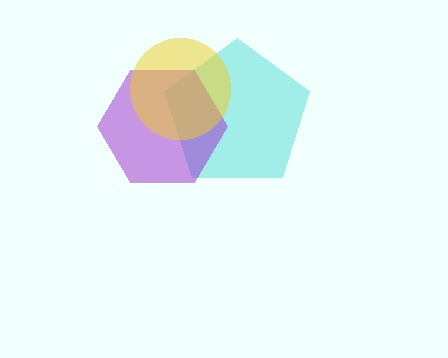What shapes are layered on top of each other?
The layered shapes are: a cyan pentagon, a purple hexagon, a yellow circle.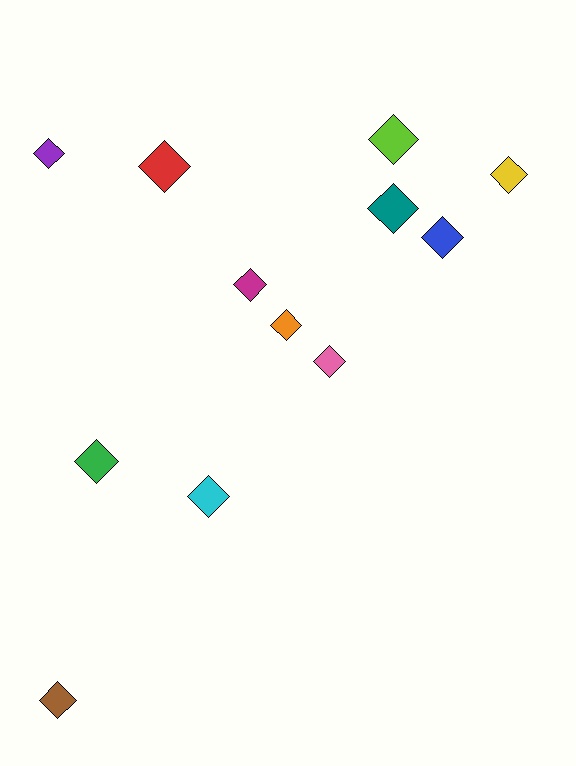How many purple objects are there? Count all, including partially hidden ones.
There is 1 purple object.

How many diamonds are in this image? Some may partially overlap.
There are 12 diamonds.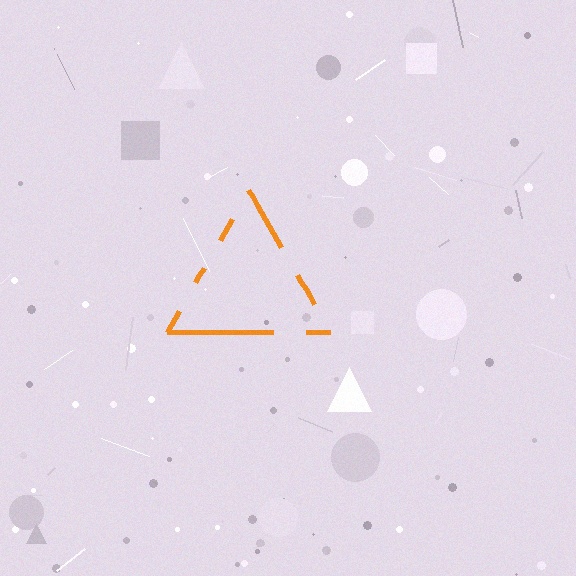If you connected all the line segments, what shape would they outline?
They would outline a triangle.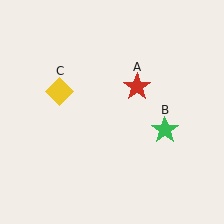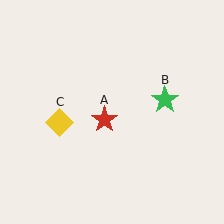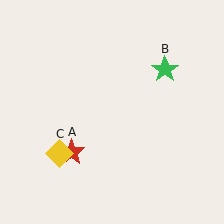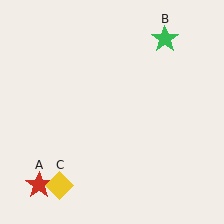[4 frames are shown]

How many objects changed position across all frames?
3 objects changed position: red star (object A), green star (object B), yellow diamond (object C).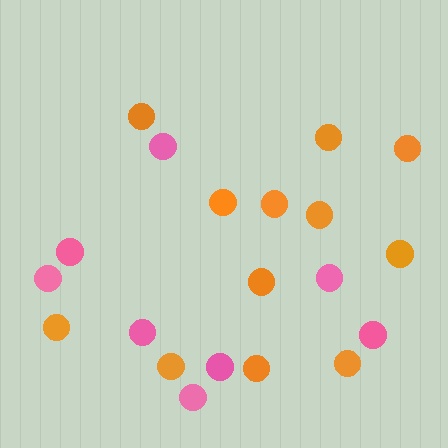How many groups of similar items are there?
There are 2 groups: one group of pink circles (8) and one group of orange circles (12).